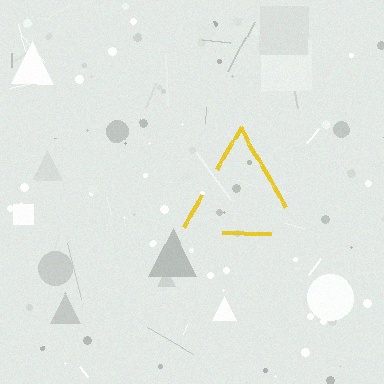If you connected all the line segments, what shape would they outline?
They would outline a triangle.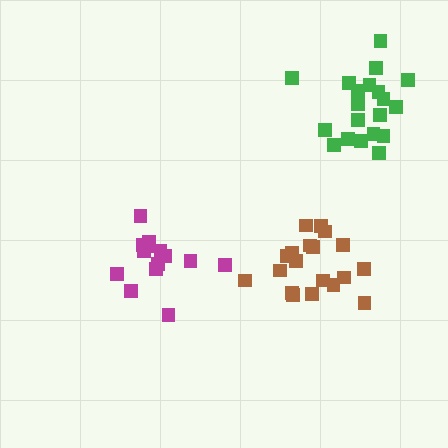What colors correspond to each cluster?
The clusters are colored: green, brown, magenta.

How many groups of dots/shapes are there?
There are 3 groups.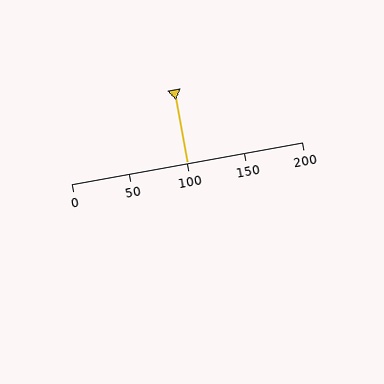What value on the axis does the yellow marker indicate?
The marker indicates approximately 100.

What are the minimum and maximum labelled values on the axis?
The axis runs from 0 to 200.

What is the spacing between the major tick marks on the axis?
The major ticks are spaced 50 apart.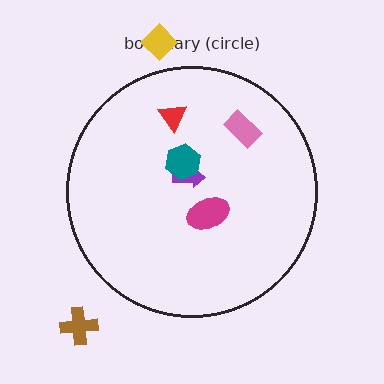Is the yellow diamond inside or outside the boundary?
Outside.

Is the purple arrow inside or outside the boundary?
Inside.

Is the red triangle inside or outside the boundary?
Inside.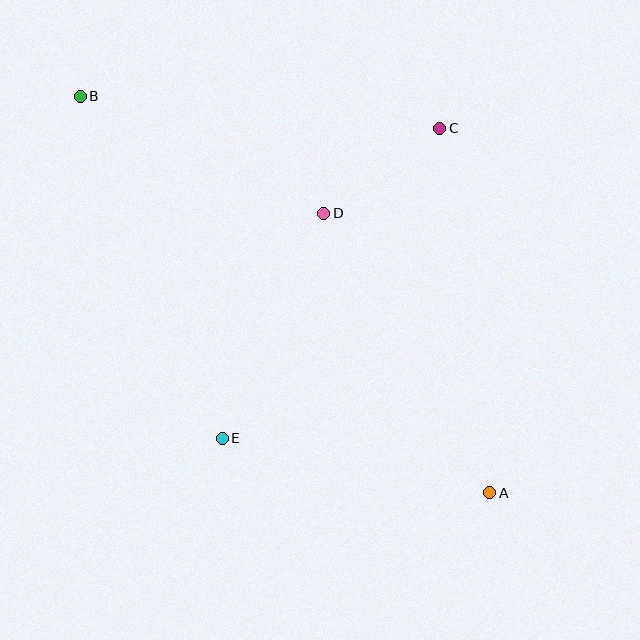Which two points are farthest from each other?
Points A and B are farthest from each other.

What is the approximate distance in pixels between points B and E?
The distance between B and E is approximately 370 pixels.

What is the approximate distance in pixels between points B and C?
The distance between B and C is approximately 361 pixels.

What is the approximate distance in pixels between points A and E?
The distance between A and E is approximately 273 pixels.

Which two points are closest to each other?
Points C and D are closest to each other.